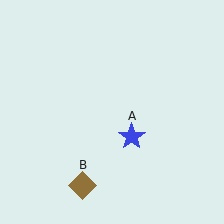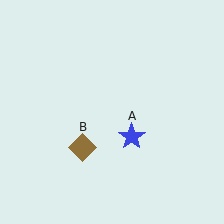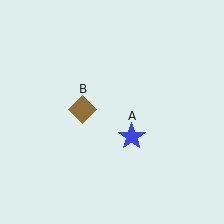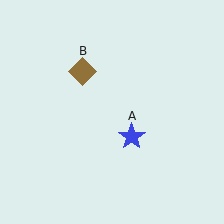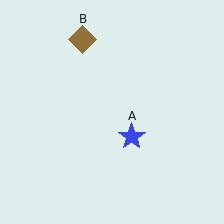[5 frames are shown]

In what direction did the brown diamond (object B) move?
The brown diamond (object B) moved up.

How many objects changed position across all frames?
1 object changed position: brown diamond (object B).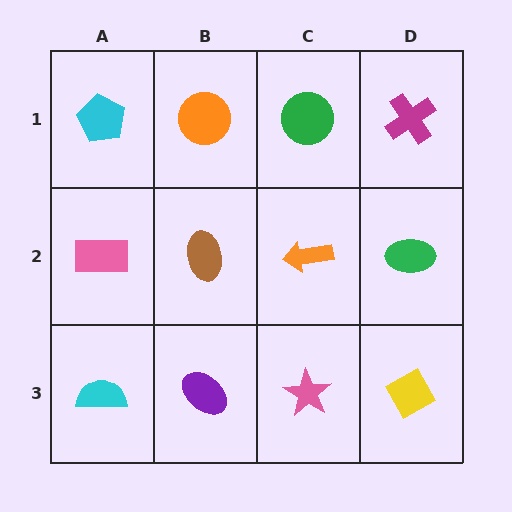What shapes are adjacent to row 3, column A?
A pink rectangle (row 2, column A), a purple ellipse (row 3, column B).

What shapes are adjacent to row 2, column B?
An orange circle (row 1, column B), a purple ellipse (row 3, column B), a pink rectangle (row 2, column A), an orange arrow (row 2, column C).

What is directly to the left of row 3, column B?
A cyan semicircle.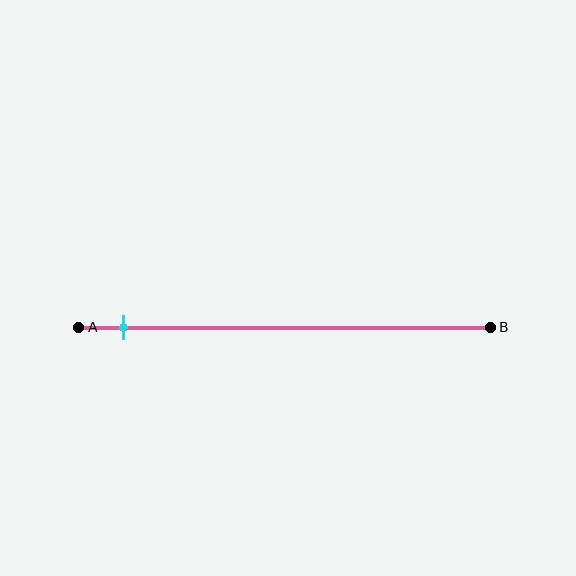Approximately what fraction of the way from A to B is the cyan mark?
The cyan mark is approximately 10% of the way from A to B.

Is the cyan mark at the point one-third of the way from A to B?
No, the mark is at about 10% from A, not at the 33% one-third point.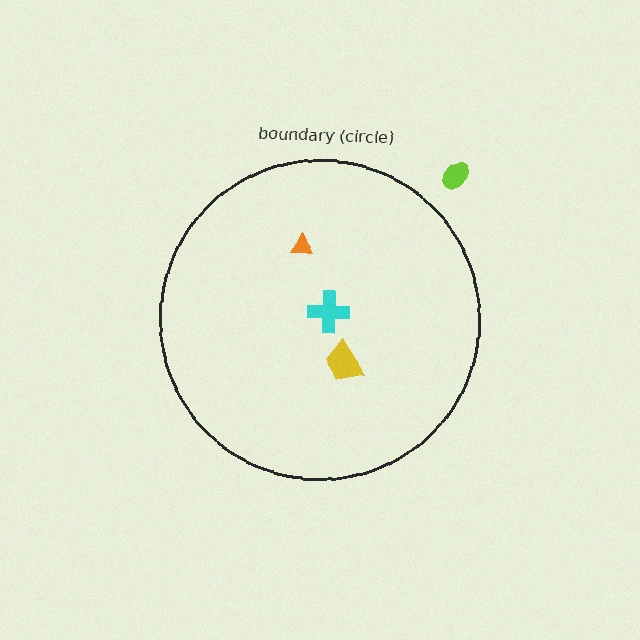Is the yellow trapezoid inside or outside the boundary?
Inside.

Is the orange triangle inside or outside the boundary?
Inside.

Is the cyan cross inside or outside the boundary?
Inside.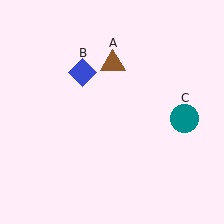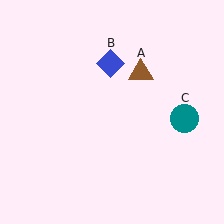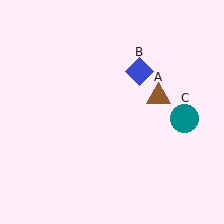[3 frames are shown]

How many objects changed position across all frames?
2 objects changed position: brown triangle (object A), blue diamond (object B).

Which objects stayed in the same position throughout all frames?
Teal circle (object C) remained stationary.